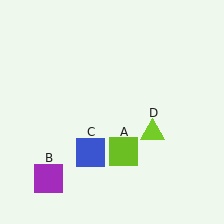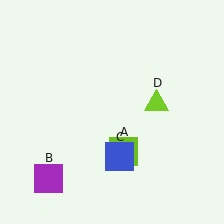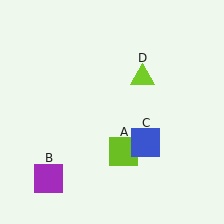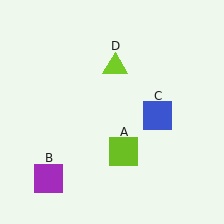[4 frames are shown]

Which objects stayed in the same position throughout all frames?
Lime square (object A) and purple square (object B) remained stationary.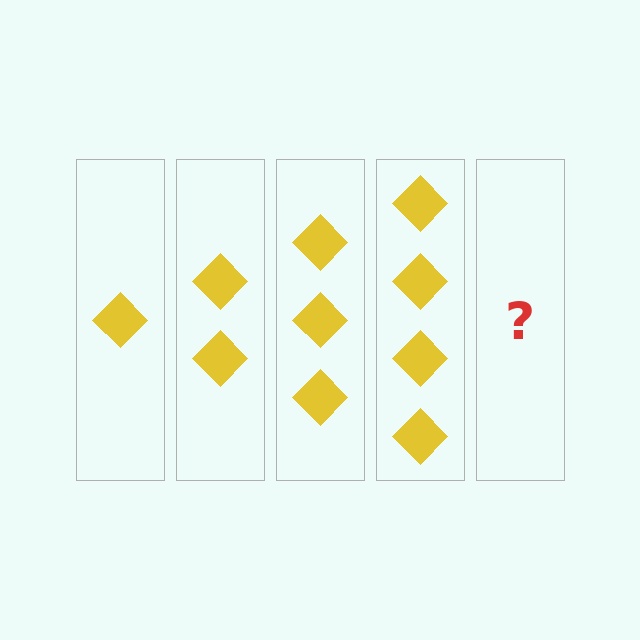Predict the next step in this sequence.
The next step is 5 diamonds.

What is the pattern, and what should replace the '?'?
The pattern is that each step adds one more diamond. The '?' should be 5 diamonds.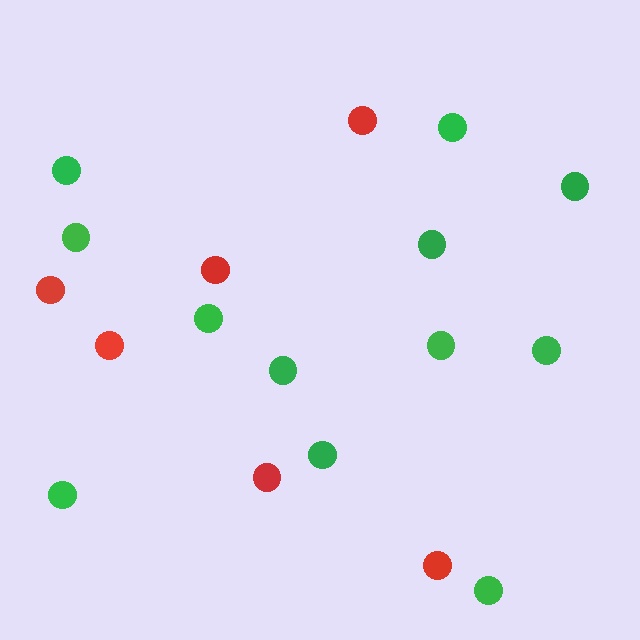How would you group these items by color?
There are 2 groups: one group of red circles (6) and one group of green circles (12).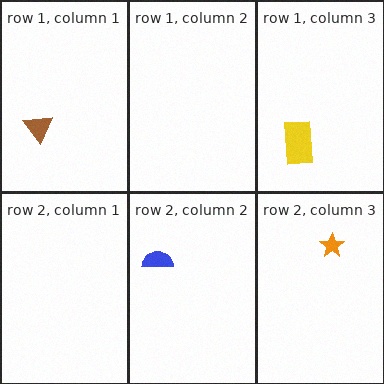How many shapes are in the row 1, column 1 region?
1.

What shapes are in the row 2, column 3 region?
The orange star.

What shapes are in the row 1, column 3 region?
The yellow rectangle.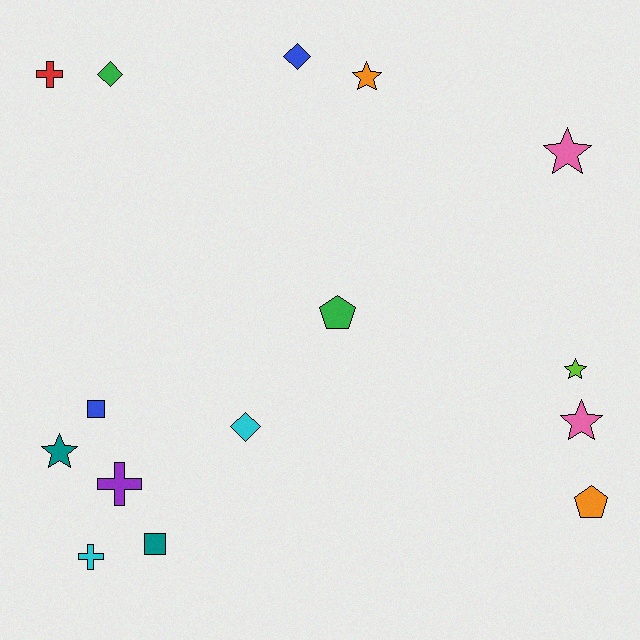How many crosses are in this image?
There are 3 crosses.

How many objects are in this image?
There are 15 objects.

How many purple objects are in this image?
There is 1 purple object.